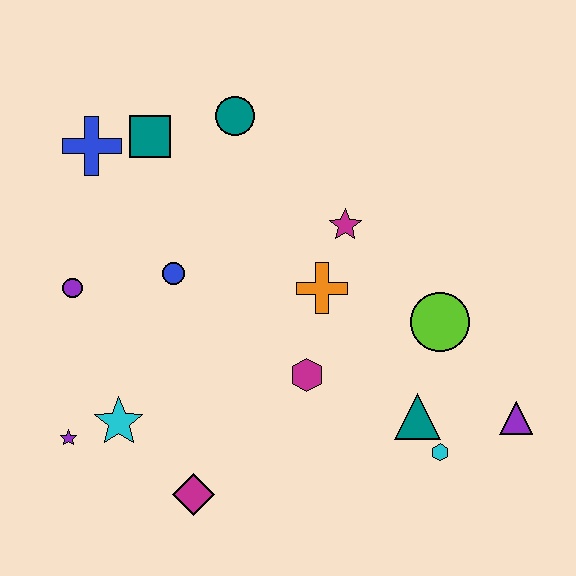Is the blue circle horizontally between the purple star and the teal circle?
Yes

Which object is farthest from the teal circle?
The purple triangle is farthest from the teal circle.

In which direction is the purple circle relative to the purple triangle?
The purple circle is to the left of the purple triangle.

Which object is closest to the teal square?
The blue cross is closest to the teal square.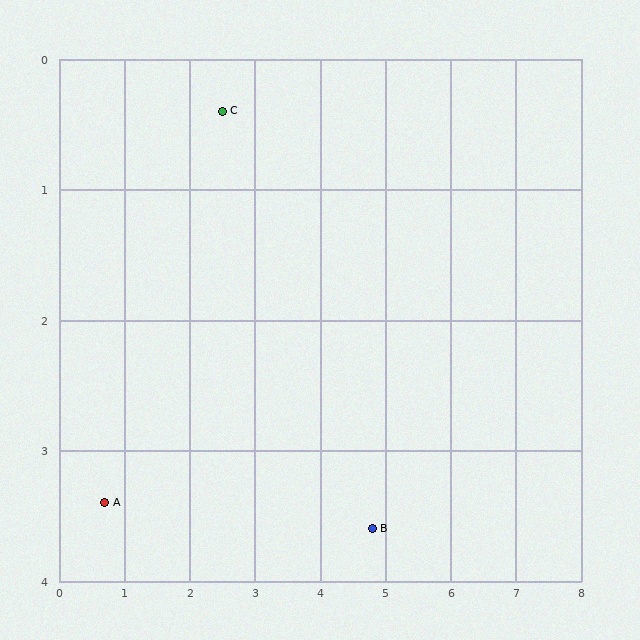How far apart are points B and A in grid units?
Points B and A are about 4.1 grid units apart.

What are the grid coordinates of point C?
Point C is at approximately (2.5, 0.4).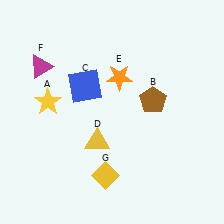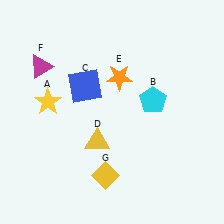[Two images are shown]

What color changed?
The pentagon (B) changed from brown in Image 1 to cyan in Image 2.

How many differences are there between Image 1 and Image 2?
There is 1 difference between the two images.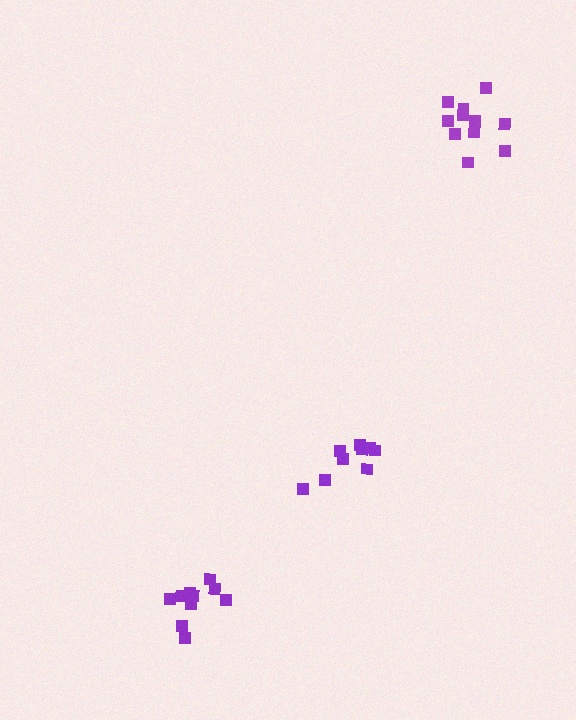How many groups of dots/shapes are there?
There are 3 groups.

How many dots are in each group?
Group 1: 10 dots, Group 2: 11 dots, Group 3: 9 dots (30 total).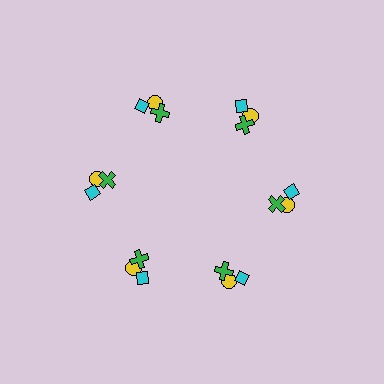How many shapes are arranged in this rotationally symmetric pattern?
There are 18 shapes, arranged in 6 groups of 3.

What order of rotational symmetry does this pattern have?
This pattern has 6-fold rotational symmetry.